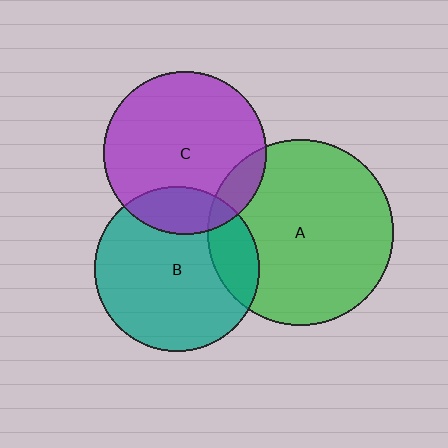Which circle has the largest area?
Circle A (green).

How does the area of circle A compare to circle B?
Approximately 1.3 times.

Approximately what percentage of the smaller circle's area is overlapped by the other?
Approximately 20%.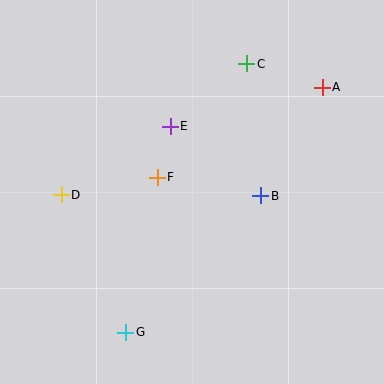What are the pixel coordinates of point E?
Point E is at (170, 126).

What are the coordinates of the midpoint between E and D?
The midpoint between E and D is at (116, 160).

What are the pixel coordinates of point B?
Point B is at (261, 196).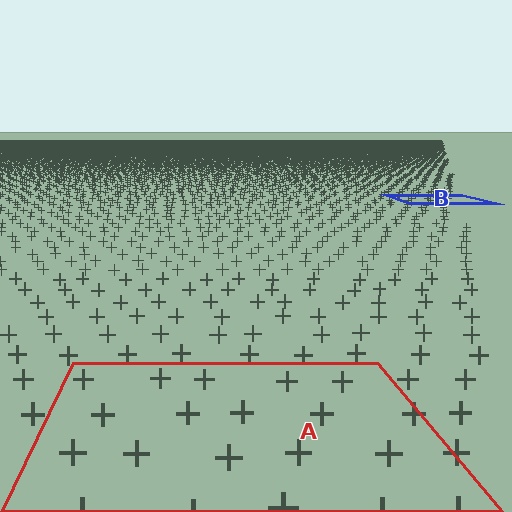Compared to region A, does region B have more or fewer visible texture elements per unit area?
Region B has more texture elements per unit area — they are packed more densely because it is farther away.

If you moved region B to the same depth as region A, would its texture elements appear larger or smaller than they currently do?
They would appear larger. At a closer depth, the same texture elements are projected at a bigger on-screen size.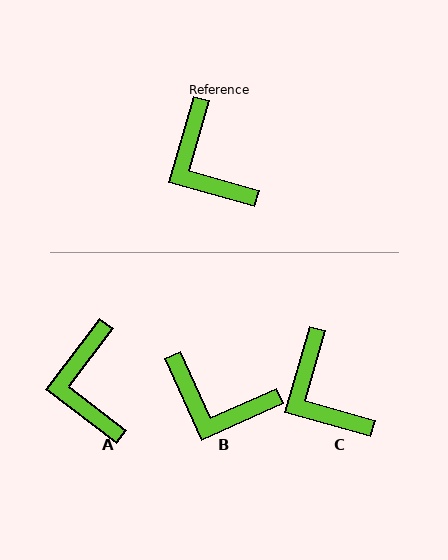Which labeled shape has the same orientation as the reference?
C.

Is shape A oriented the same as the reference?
No, it is off by about 22 degrees.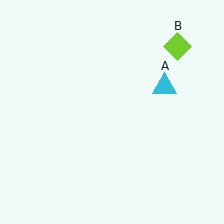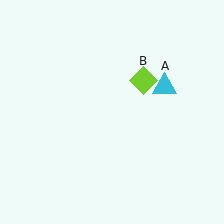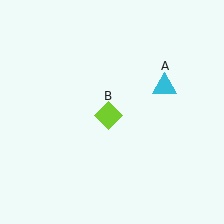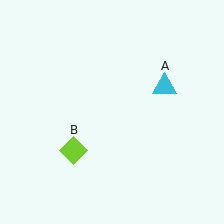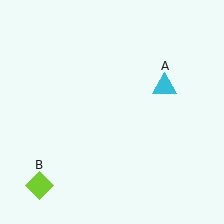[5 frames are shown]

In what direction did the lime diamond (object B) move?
The lime diamond (object B) moved down and to the left.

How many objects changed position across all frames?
1 object changed position: lime diamond (object B).